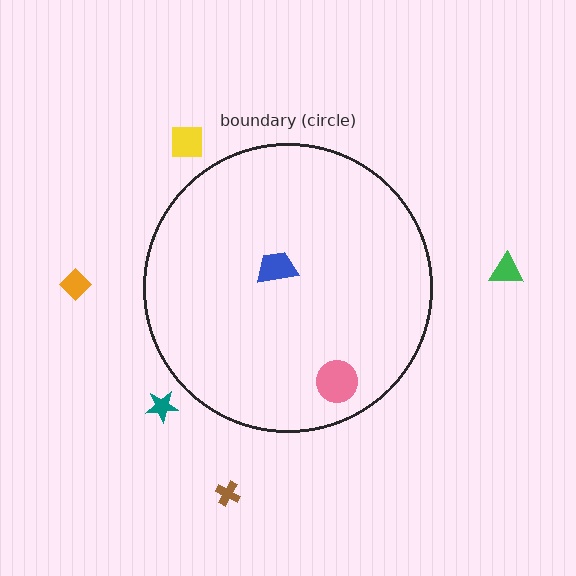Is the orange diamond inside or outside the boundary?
Outside.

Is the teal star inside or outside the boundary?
Outside.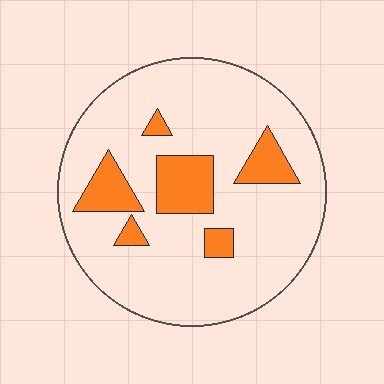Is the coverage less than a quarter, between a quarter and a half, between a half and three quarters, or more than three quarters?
Less than a quarter.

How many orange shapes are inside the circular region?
6.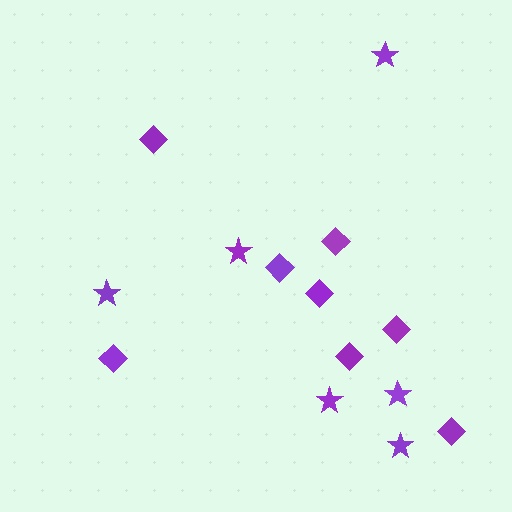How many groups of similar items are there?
There are 2 groups: one group of diamonds (8) and one group of stars (6).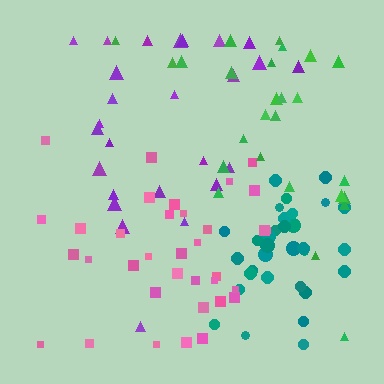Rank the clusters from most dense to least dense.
teal, pink, purple, green.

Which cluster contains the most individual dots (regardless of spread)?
Pink (35).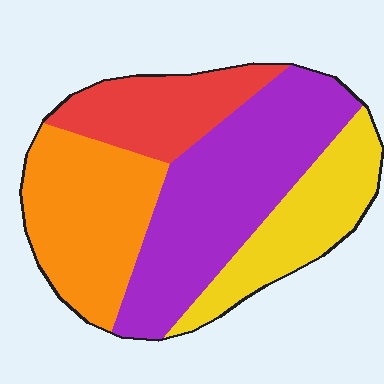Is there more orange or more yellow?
Orange.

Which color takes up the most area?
Purple, at roughly 35%.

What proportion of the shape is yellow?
Yellow covers roughly 20% of the shape.